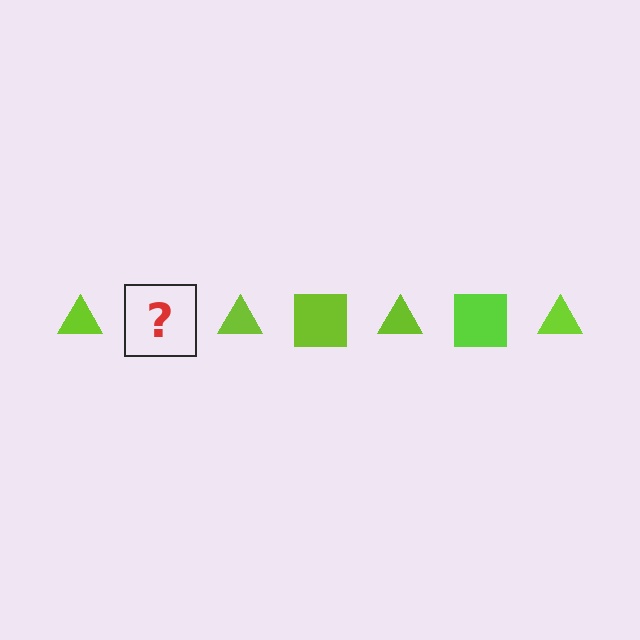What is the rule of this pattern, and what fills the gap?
The rule is that the pattern cycles through triangle, square shapes in lime. The gap should be filled with a lime square.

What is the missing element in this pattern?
The missing element is a lime square.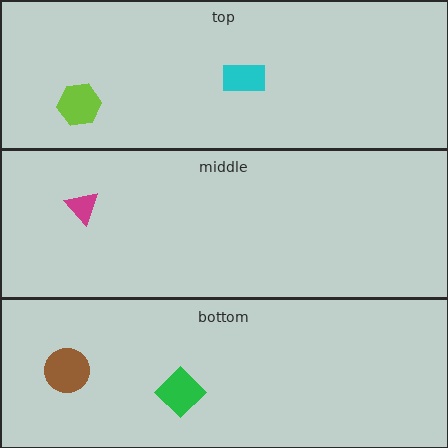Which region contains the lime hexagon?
The top region.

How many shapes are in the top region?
2.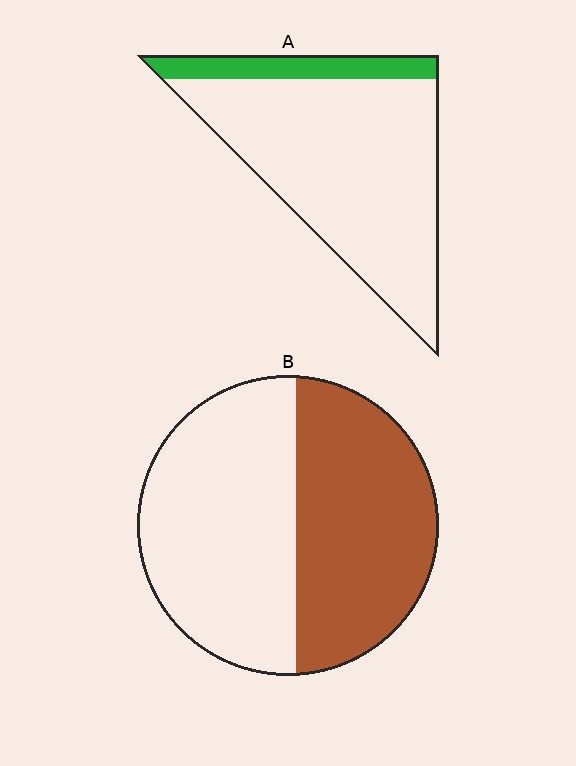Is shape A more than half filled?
No.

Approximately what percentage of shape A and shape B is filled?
A is approximately 15% and B is approximately 45%.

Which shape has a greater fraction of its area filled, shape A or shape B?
Shape B.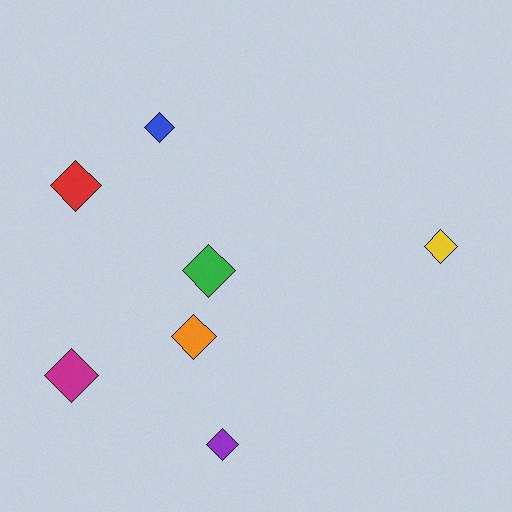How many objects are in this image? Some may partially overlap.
There are 7 objects.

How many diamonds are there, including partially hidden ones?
There are 7 diamonds.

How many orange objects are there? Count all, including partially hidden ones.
There is 1 orange object.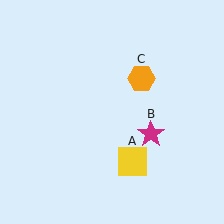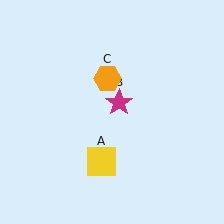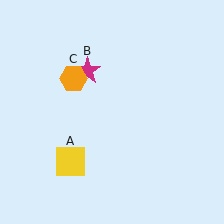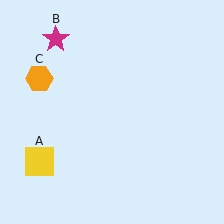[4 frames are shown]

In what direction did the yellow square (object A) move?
The yellow square (object A) moved left.